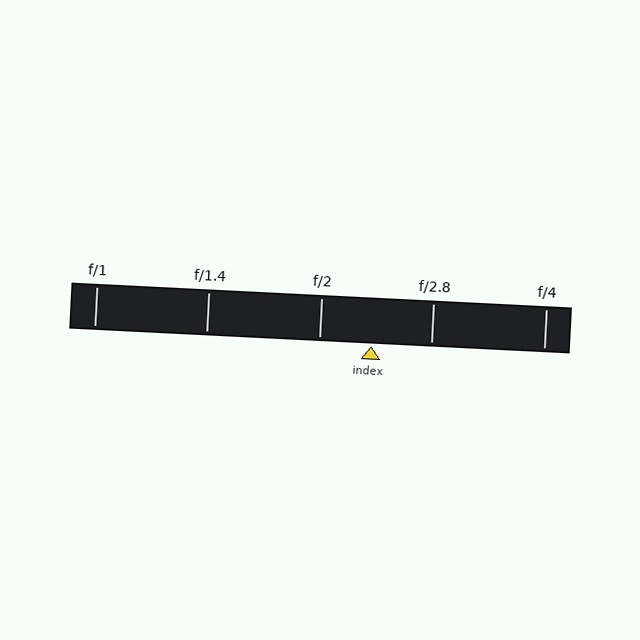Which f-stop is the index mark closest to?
The index mark is closest to f/2.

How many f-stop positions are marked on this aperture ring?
There are 5 f-stop positions marked.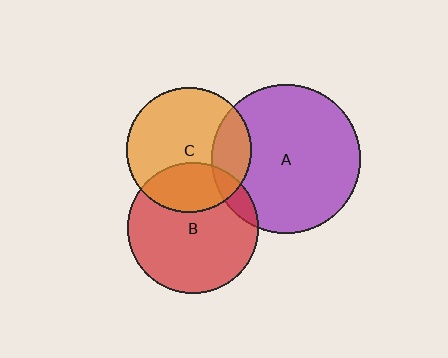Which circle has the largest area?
Circle A (purple).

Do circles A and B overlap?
Yes.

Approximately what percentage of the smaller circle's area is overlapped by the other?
Approximately 10%.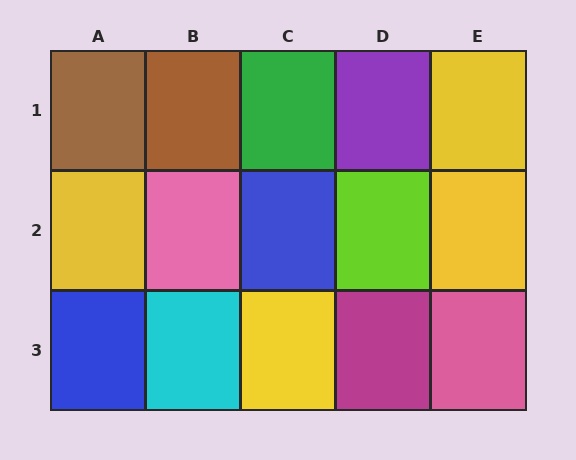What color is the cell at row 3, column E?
Pink.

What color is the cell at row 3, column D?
Magenta.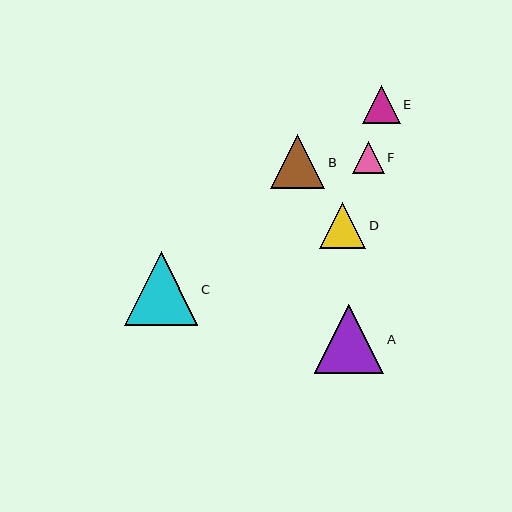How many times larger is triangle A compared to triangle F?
Triangle A is approximately 2.2 times the size of triangle F.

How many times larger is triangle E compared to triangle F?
Triangle E is approximately 1.2 times the size of triangle F.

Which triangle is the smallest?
Triangle F is the smallest with a size of approximately 32 pixels.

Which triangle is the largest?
Triangle C is the largest with a size of approximately 74 pixels.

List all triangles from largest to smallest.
From largest to smallest: C, A, B, D, E, F.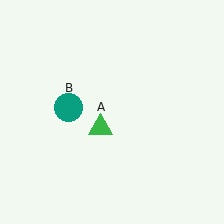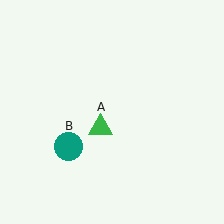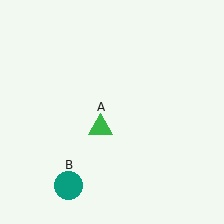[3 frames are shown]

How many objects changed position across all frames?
1 object changed position: teal circle (object B).